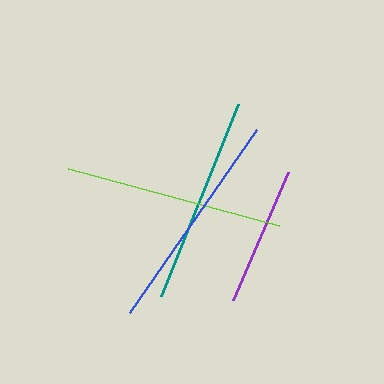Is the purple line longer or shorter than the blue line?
The blue line is longer than the purple line.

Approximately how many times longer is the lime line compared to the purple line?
The lime line is approximately 1.6 times the length of the purple line.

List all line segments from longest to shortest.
From longest to shortest: blue, lime, teal, purple.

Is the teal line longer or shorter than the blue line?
The blue line is longer than the teal line.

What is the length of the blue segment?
The blue segment is approximately 223 pixels long.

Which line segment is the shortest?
The purple line is the shortest at approximately 139 pixels.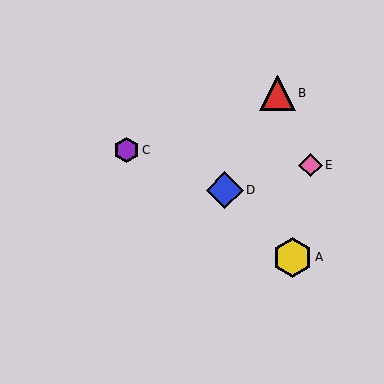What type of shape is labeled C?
Shape C is a purple hexagon.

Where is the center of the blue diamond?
The center of the blue diamond is at (225, 190).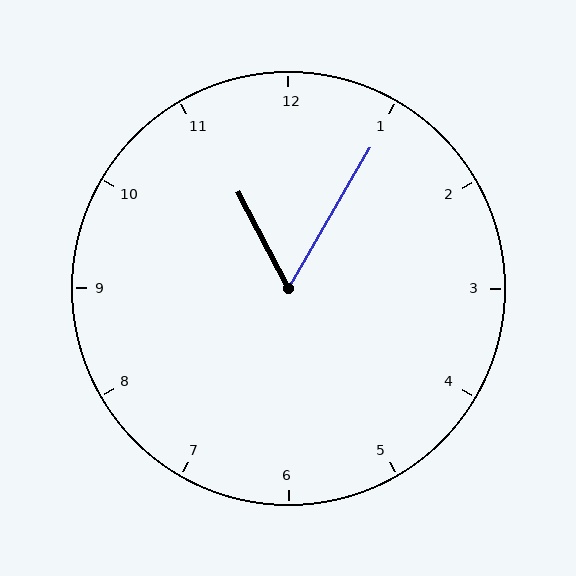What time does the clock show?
11:05.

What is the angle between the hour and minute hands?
Approximately 58 degrees.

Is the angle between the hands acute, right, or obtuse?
It is acute.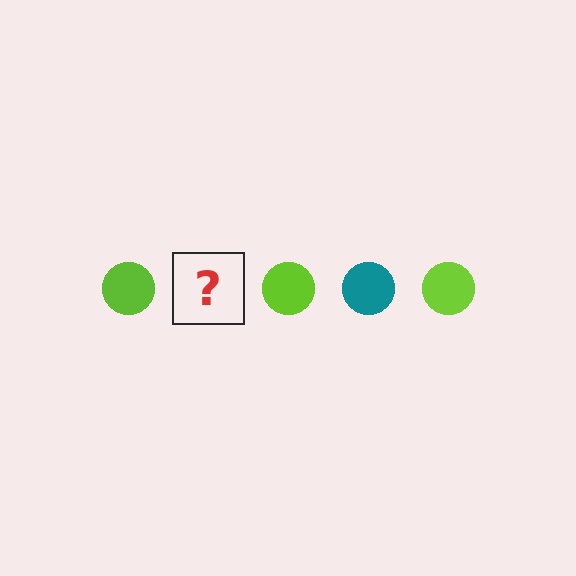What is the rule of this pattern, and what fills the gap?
The rule is that the pattern cycles through lime, teal circles. The gap should be filled with a teal circle.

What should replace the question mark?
The question mark should be replaced with a teal circle.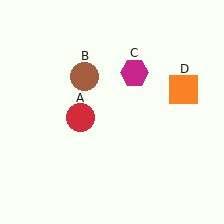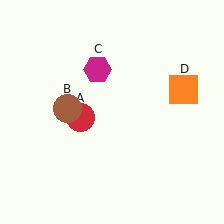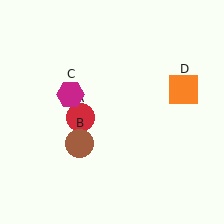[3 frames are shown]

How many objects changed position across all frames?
2 objects changed position: brown circle (object B), magenta hexagon (object C).